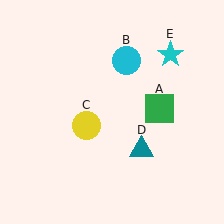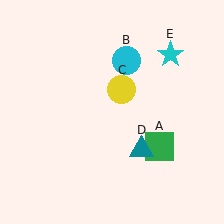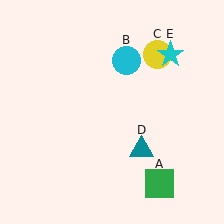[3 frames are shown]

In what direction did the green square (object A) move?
The green square (object A) moved down.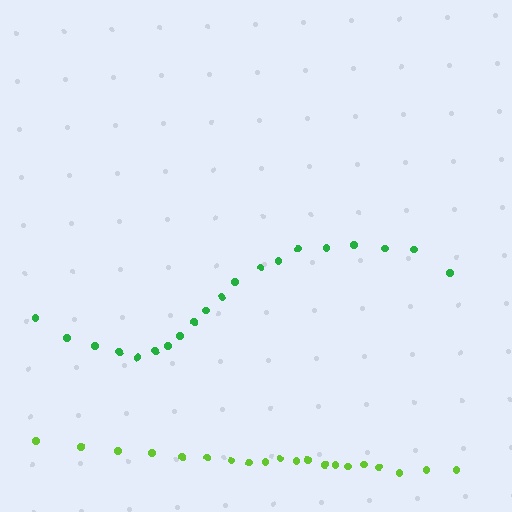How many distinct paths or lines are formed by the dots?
There are 2 distinct paths.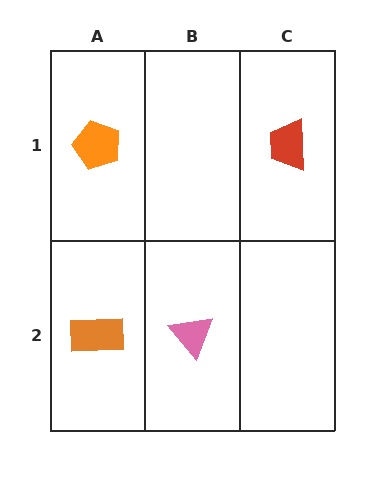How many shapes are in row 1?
2 shapes.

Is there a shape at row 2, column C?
No, that cell is empty.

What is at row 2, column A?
An orange rectangle.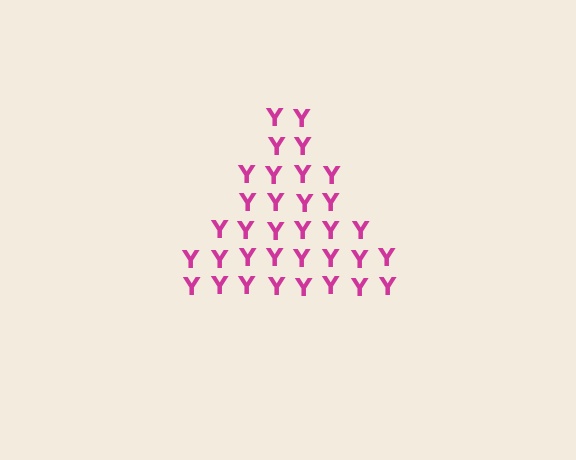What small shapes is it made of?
It is made of small letter Y's.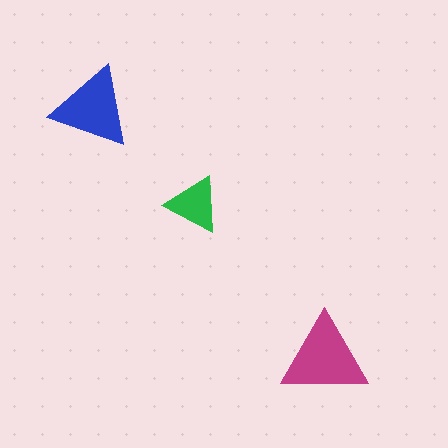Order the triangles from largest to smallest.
the magenta one, the blue one, the green one.